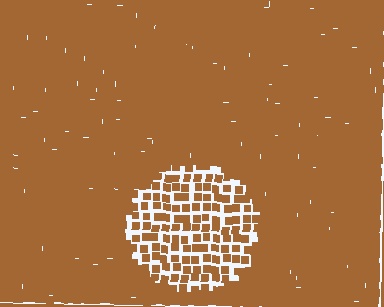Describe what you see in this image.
The image contains small brown elements arranged at two different densities. A circle-shaped region is visible where the elements are less densely packed than the surrounding area.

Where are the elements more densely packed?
The elements are more densely packed outside the circle boundary.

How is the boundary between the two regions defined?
The boundary is defined by a change in element density (approximately 2.5x ratio). All elements are the same color, size, and shape.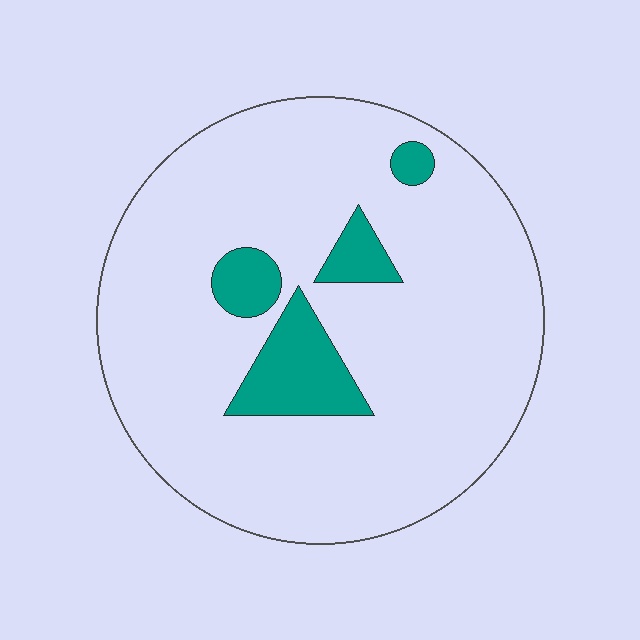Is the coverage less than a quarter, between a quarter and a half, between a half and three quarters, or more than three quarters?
Less than a quarter.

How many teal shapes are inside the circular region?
4.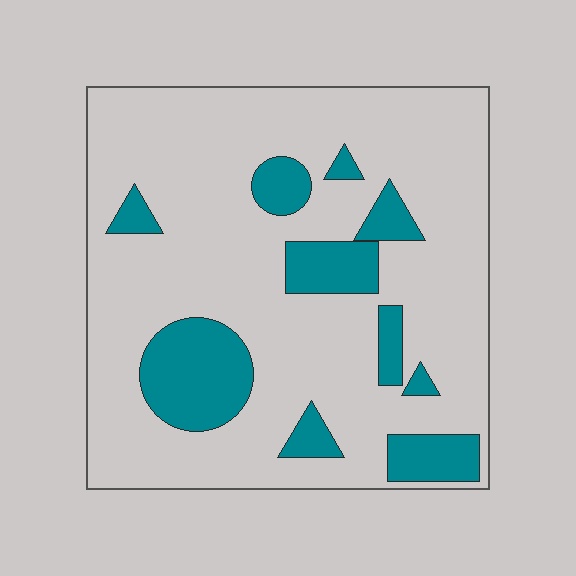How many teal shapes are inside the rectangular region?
10.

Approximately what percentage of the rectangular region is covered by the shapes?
Approximately 20%.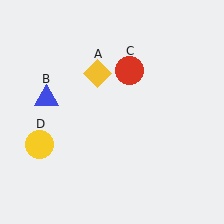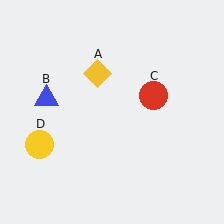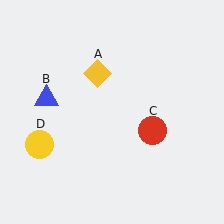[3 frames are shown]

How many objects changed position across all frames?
1 object changed position: red circle (object C).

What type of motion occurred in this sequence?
The red circle (object C) rotated clockwise around the center of the scene.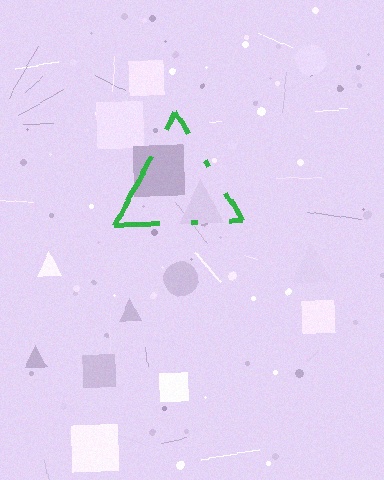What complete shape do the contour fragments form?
The contour fragments form a triangle.